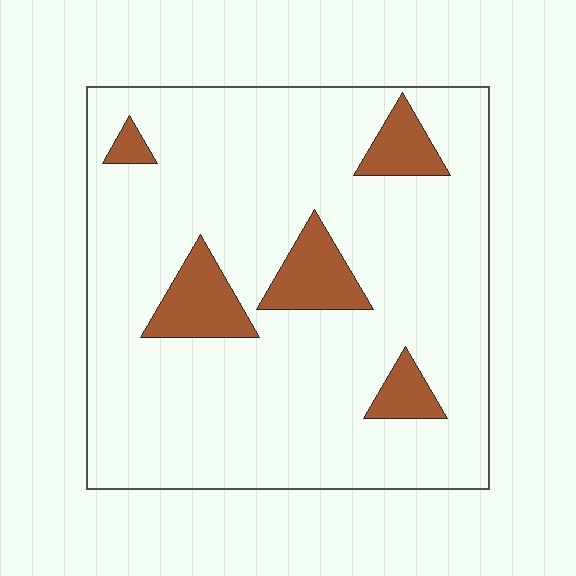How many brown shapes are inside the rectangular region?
5.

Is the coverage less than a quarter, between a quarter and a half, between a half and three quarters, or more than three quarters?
Less than a quarter.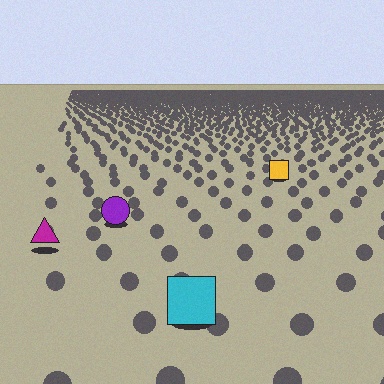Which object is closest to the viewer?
The cyan square is closest. The texture marks near it are larger and more spread out.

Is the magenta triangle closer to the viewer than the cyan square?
No. The cyan square is closer — you can tell from the texture gradient: the ground texture is coarser near it.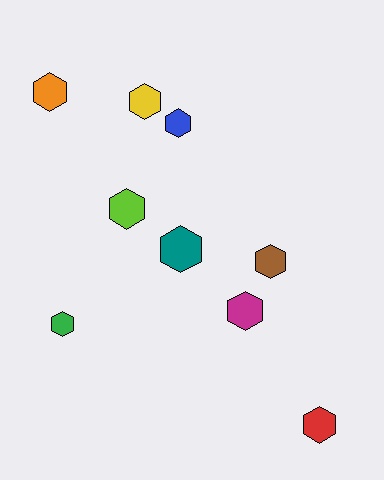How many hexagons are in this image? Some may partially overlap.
There are 9 hexagons.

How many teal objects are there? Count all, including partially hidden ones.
There is 1 teal object.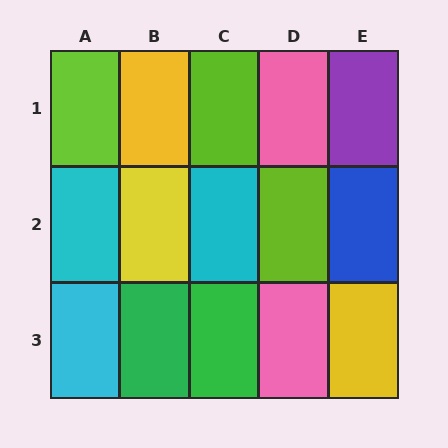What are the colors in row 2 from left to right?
Cyan, yellow, cyan, lime, blue.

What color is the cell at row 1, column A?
Lime.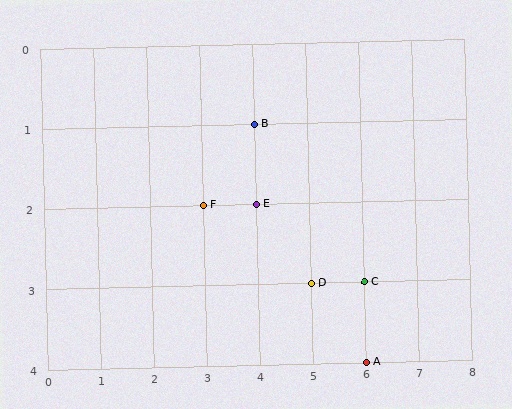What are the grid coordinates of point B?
Point B is at grid coordinates (4, 1).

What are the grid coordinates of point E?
Point E is at grid coordinates (4, 2).